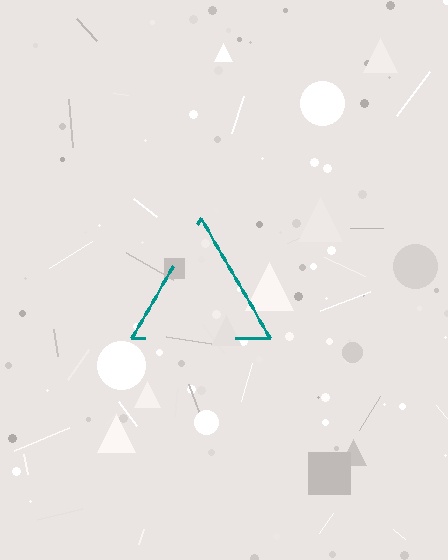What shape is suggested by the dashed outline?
The dashed outline suggests a triangle.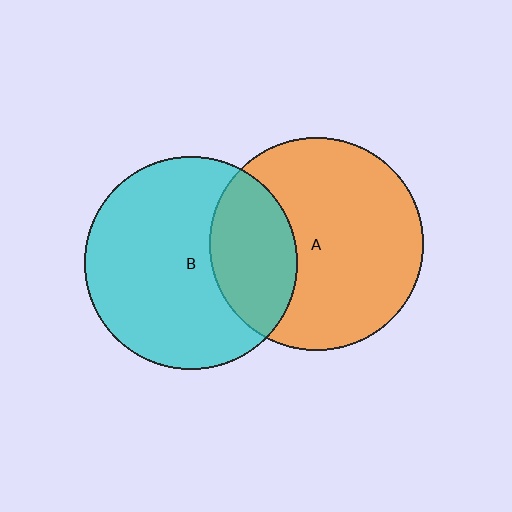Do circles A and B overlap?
Yes.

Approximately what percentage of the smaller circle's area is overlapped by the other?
Approximately 30%.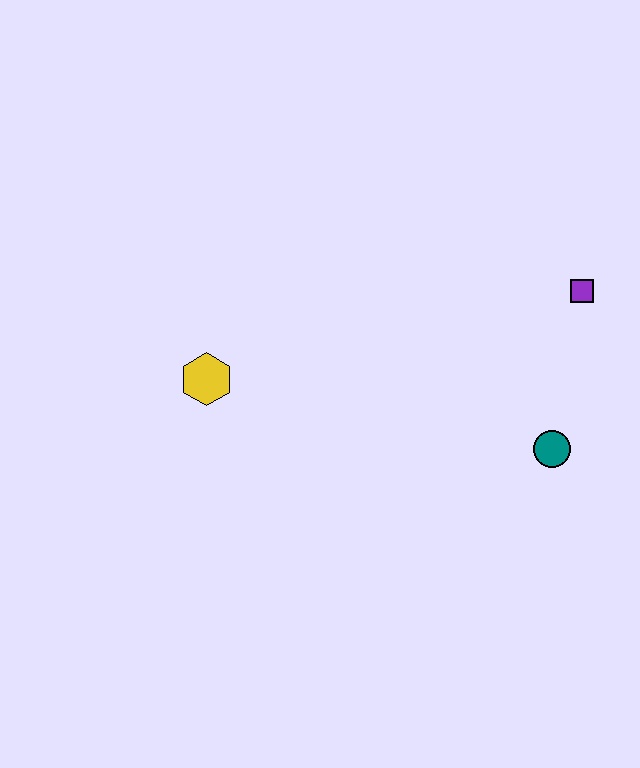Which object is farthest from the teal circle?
The yellow hexagon is farthest from the teal circle.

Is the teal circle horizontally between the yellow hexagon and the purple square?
Yes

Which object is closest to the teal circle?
The purple square is closest to the teal circle.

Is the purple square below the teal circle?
No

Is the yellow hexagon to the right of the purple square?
No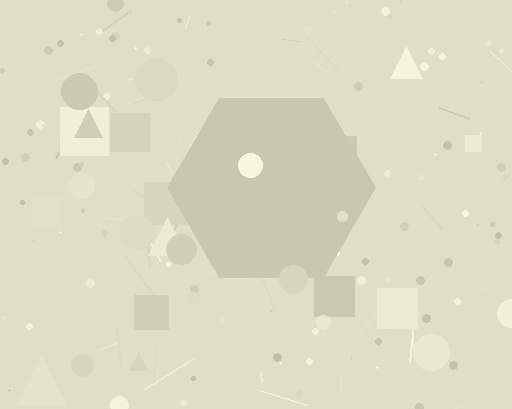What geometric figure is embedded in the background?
A hexagon is embedded in the background.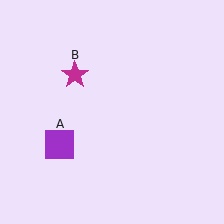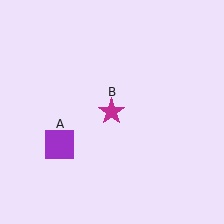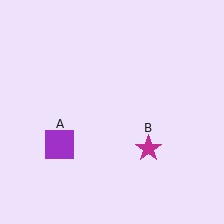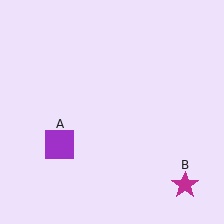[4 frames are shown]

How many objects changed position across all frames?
1 object changed position: magenta star (object B).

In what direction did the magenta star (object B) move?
The magenta star (object B) moved down and to the right.